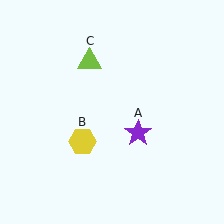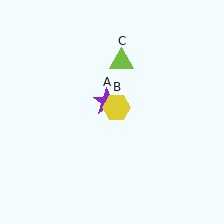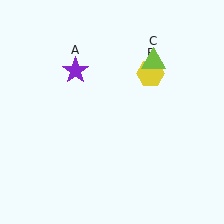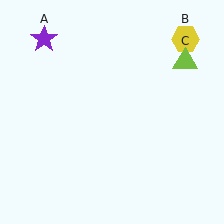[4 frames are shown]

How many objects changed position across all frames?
3 objects changed position: purple star (object A), yellow hexagon (object B), lime triangle (object C).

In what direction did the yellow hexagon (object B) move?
The yellow hexagon (object B) moved up and to the right.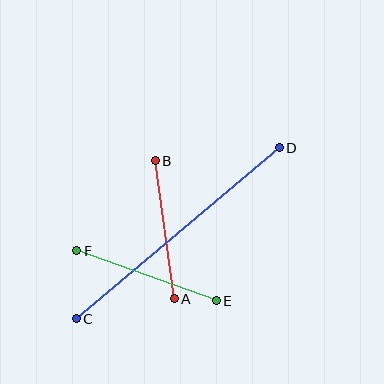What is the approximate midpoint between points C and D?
The midpoint is at approximately (178, 233) pixels.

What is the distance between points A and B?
The distance is approximately 139 pixels.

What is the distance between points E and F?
The distance is approximately 148 pixels.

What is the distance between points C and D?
The distance is approximately 265 pixels.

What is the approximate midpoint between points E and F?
The midpoint is at approximately (146, 276) pixels.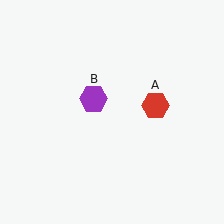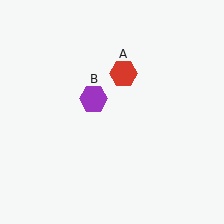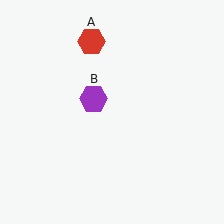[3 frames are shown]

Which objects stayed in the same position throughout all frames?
Purple hexagon (object B) remained stationary.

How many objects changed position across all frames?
1 object changed position: red hexagon (object A).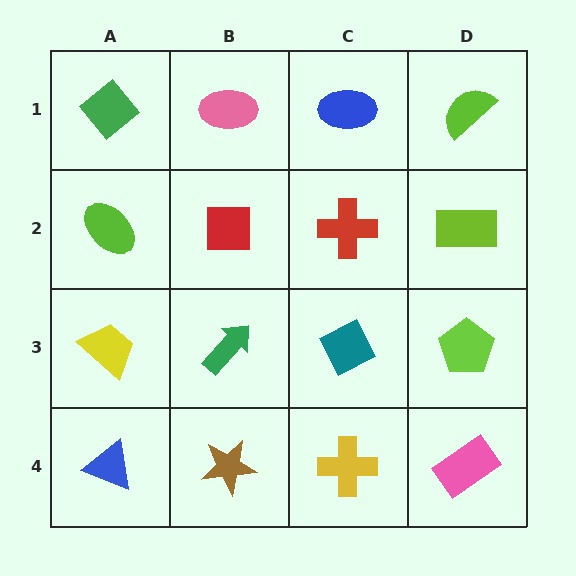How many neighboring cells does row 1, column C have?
3.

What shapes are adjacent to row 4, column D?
A lime pentagon (row 3, column D), a yellow cross (row 4, column C).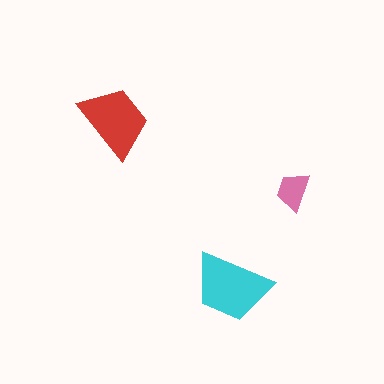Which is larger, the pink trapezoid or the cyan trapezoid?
The cyan one.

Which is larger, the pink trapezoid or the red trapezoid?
The red one.